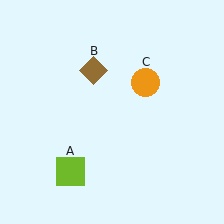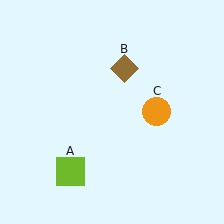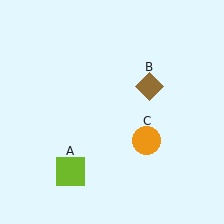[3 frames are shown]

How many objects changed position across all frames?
2 objects changed position: brown diamond (object B), orange circle (object C).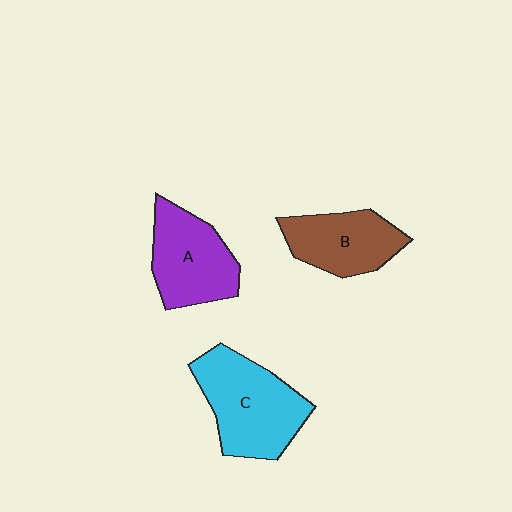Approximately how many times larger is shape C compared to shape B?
Approximately 1.4 times.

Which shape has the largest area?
Shape C (cyan).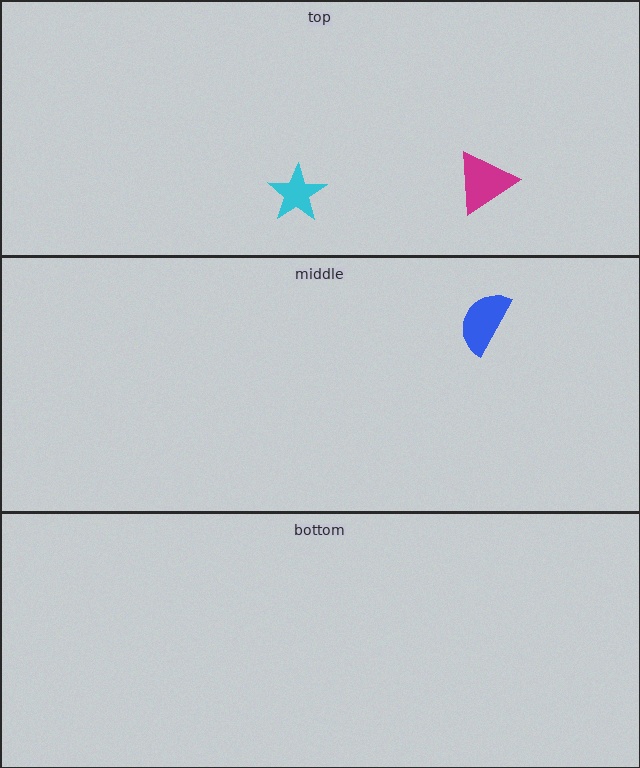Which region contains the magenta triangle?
The top region.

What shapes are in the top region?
The cyan star, the magenta triangle.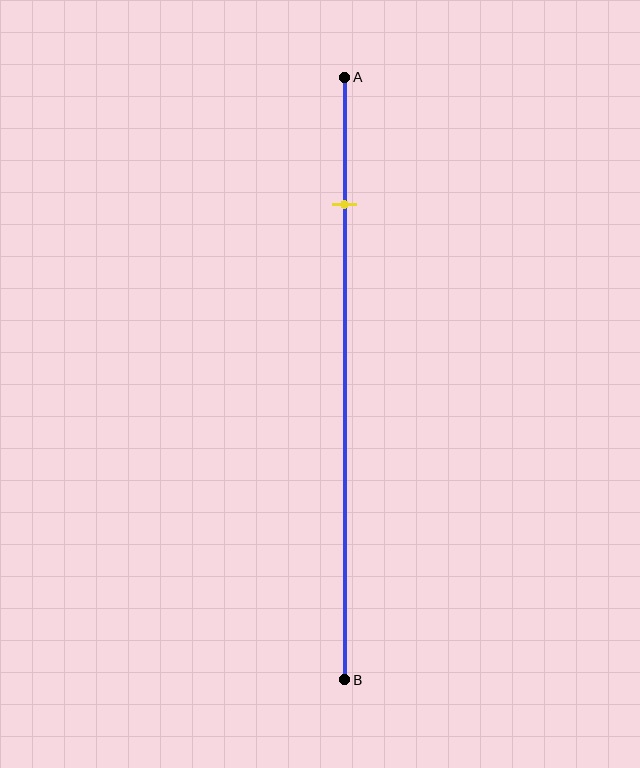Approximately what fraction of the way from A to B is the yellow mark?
The yellow mark is approximately 20% of the way from A to B.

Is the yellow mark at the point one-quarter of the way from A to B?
No, the mark is at about 20% from A, not at the 25% one-quarter point.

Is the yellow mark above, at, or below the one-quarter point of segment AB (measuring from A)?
The yellow mark is above the one-quarter point of segment AB.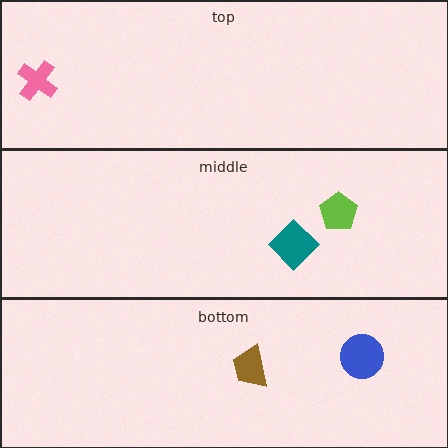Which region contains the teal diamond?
The middle region.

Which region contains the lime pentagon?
The middle region.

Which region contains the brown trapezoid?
The bottom region.